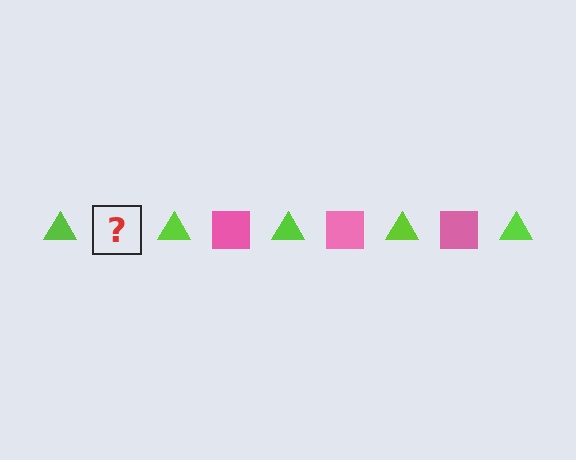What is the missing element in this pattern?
The missing element is a pink square.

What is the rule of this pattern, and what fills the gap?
The rule is that the pattern alternates between lime triangle and pink square. The gap should be filled with a pink square.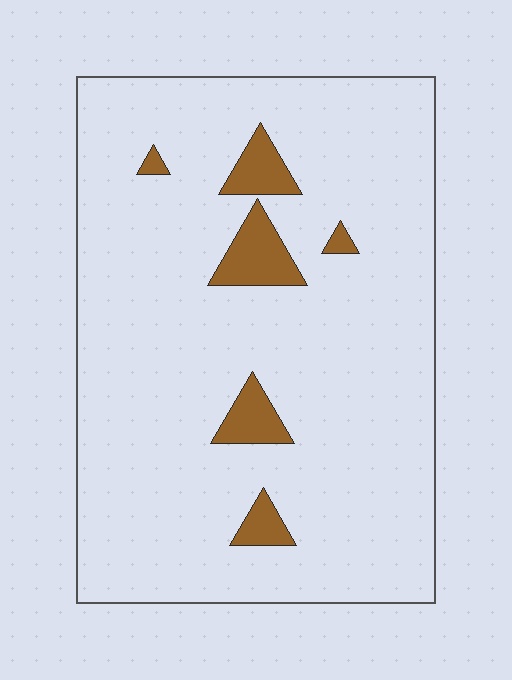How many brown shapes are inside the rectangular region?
6.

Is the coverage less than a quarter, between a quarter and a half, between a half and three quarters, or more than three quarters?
Less than a quarter.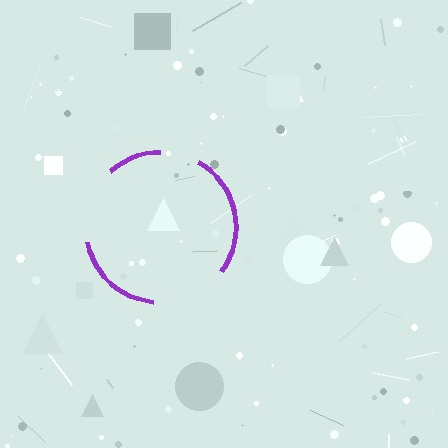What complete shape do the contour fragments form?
The contour fragments form a circle.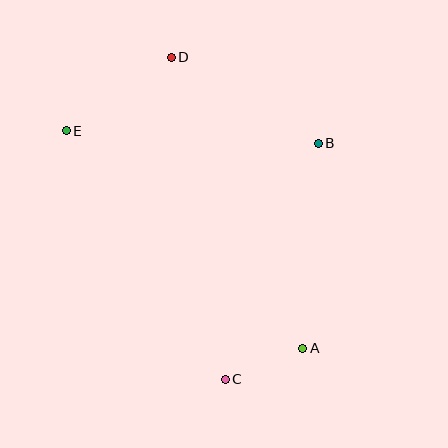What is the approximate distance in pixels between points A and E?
The distance between A and E is approximately 321 pixels.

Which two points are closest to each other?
Points A and C are closest to each other.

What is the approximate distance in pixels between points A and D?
The distance between A and D is approximately 319 pixels.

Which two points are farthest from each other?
Points C and D are farthest from each other.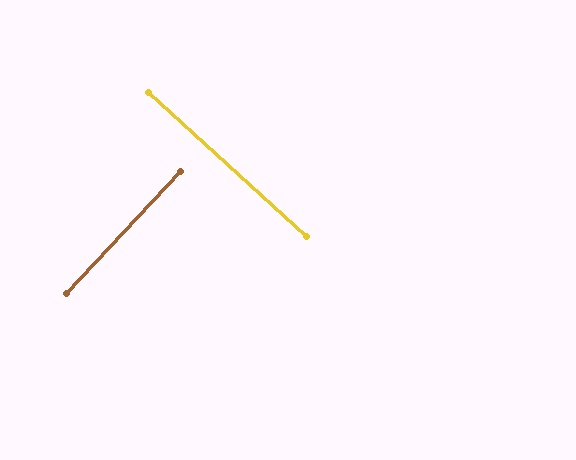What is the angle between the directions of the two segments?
Approximately 89 degrees.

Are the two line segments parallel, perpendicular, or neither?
Perpendicular — they meet at approximately 89°.